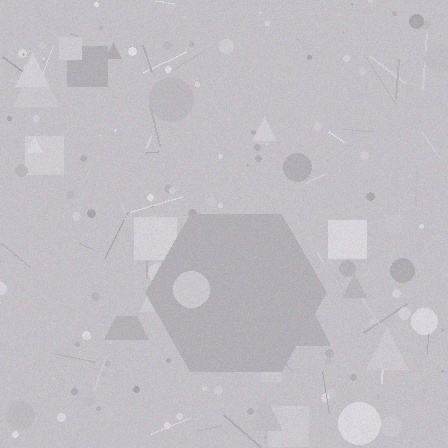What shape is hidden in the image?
A hexagon is hidden in the image.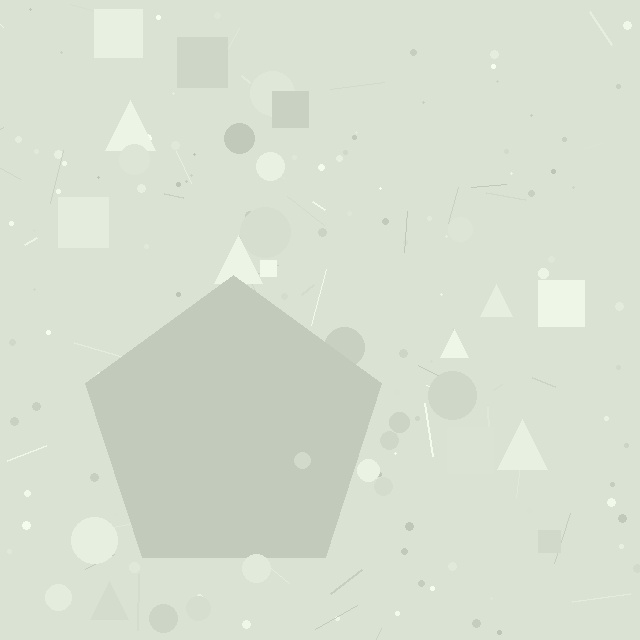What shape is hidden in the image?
A pentagon is hidden in the image.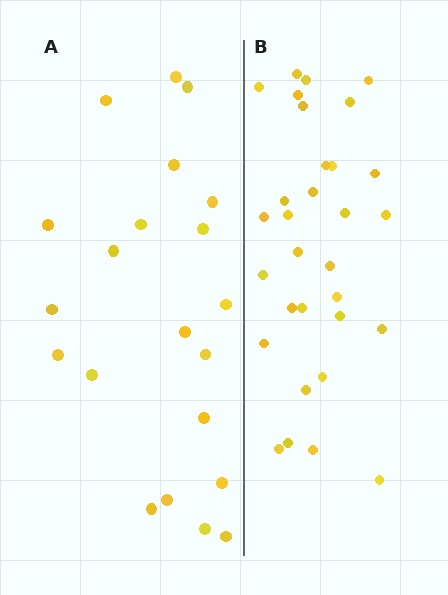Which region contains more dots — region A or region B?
Region B (the right region) has more dots.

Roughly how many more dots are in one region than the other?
Region B has roughly 10 or so more dots than region A.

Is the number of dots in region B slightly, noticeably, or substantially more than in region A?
Region B has substantially more. The ratio is roughly 1.5 to 1.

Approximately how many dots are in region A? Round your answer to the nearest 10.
About 20 dots. (The exact count is 21, which rounds to 20.)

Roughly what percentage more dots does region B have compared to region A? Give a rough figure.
About 50% more.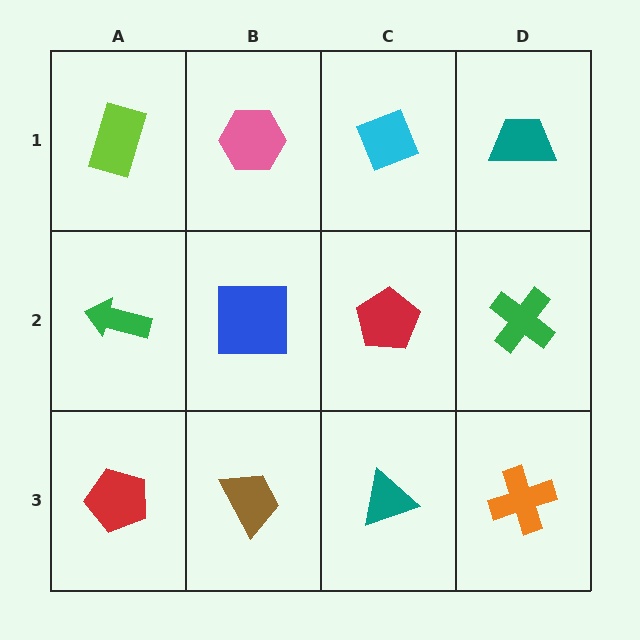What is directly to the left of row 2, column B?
A green arrow.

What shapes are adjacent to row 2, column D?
A teal trapezoid (row 1, column D), an orange cross (row 3, column D), a red pentagon (row 2, column C).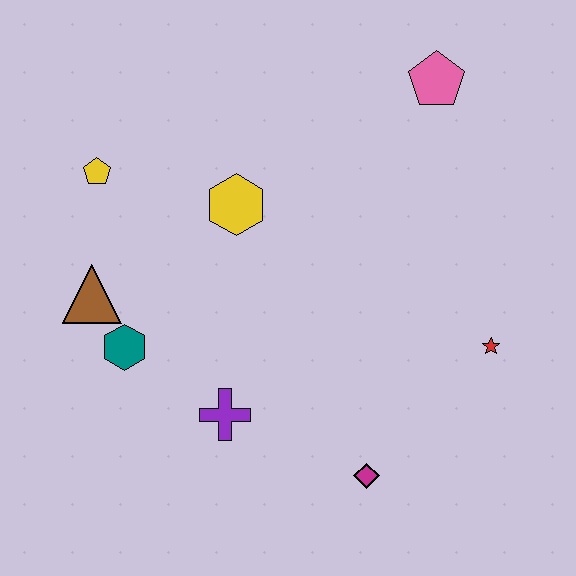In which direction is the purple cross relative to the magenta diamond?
The purple cross is to the left of the magenta diamond.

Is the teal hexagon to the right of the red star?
No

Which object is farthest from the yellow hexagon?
The magenta diamond is farthest from the yellow hexagon.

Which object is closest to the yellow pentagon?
The brown triangle is closest to the yellow pentagon.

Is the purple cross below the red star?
Yes